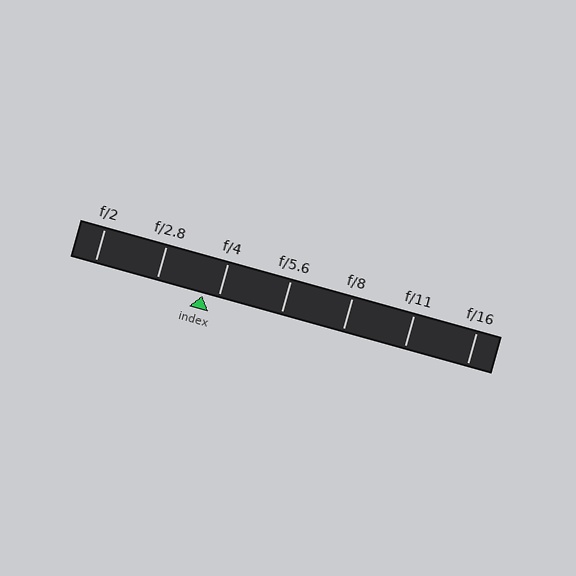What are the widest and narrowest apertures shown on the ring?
The widest aperture shown is f/2 and the narrowest is f/16.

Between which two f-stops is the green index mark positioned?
The index mark is between f/2.8 and f/4.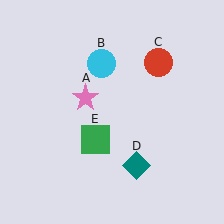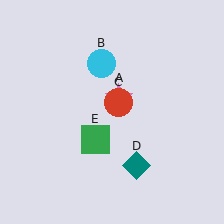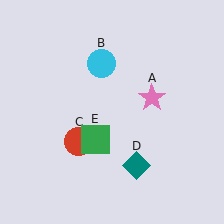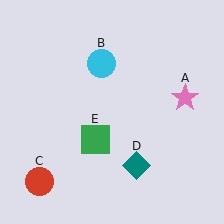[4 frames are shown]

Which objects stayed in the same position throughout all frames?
Cyan circle (object B) and teal diamond (object D) and green square (object E) remained stationary.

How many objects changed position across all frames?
2 objects changed position: pink star (object A), red circle (object C).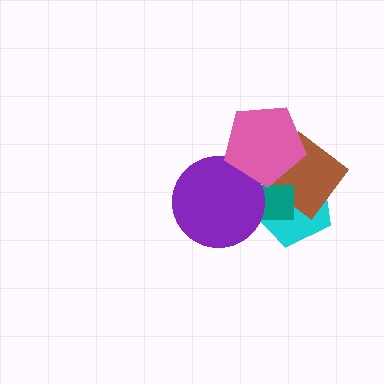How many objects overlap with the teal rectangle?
4 objects overlap with the teal rectangle.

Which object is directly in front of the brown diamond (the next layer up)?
The teal rectangle is directly in front of the brown diamond.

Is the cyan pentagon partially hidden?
Yes, it is partially covered by another shape.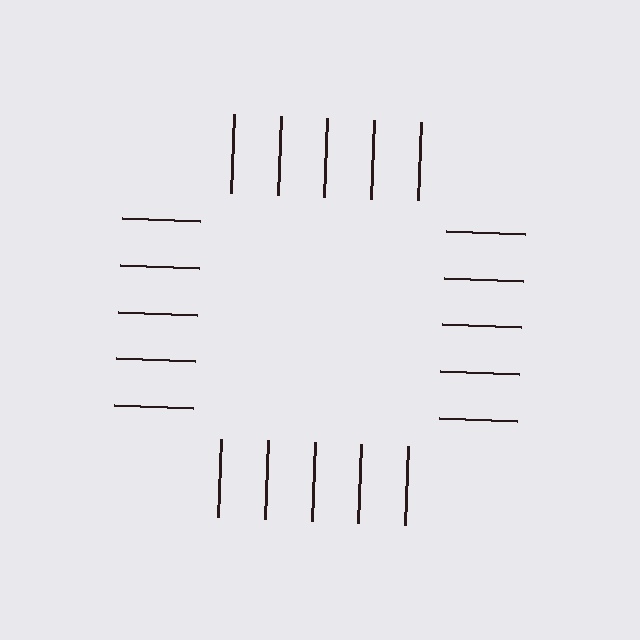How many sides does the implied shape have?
4 sides — the line-ends trace a square.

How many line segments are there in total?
20 — 5 along each of the 4 edges.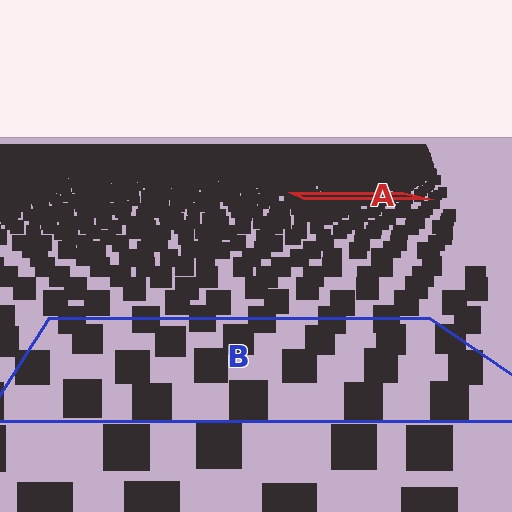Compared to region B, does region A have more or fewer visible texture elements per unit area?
Region A has more texture elements per unit area — they are packed more densely because it is farther away.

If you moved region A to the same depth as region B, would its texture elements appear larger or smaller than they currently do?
They would appear larger. At a closer depth, the same texture elements are projected at a bigger on-screen size.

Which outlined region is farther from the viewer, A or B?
Region A is farther from the viewer — the texture elements inside it appear smaller and more densely packed.